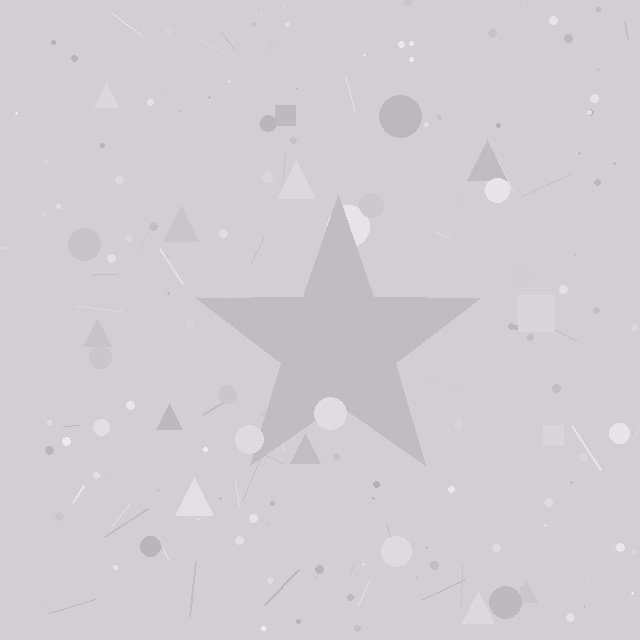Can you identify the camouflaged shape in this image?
The camouflaged shape is a star.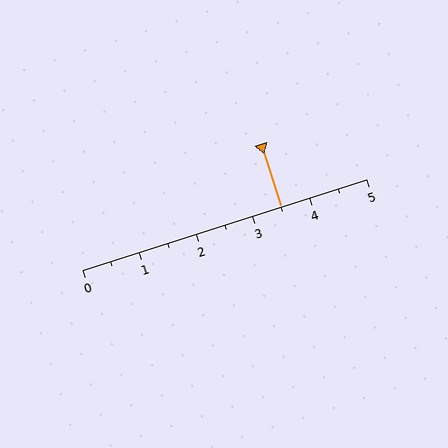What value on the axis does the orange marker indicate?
The marker indicates approximately 3.5.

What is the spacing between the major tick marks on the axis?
The major ticks are spaced 1 apart.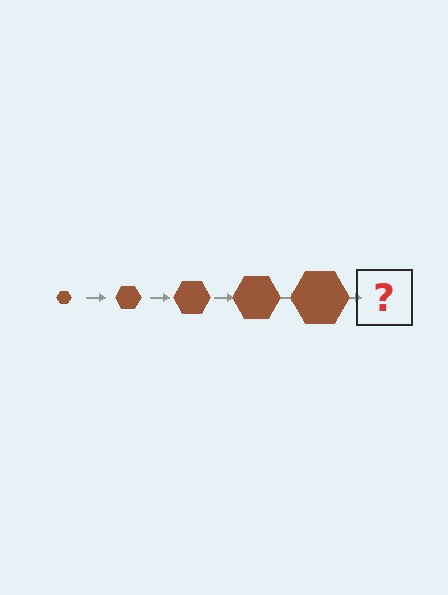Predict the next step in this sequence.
The next step is a brown hexagon, larger than the previous one.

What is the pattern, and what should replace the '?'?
The pattern is that the hexagon gets progressively larger each step. The '?' should be a brown hexagon, larger than the previous one.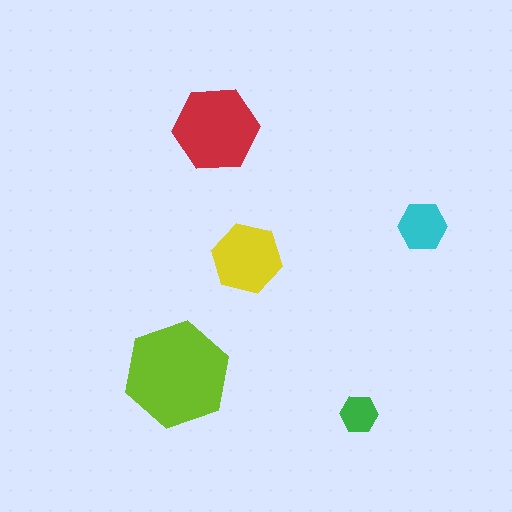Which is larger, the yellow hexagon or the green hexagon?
The yellow one.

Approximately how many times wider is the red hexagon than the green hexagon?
About 2 times wider.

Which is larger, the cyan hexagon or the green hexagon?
The cyan one.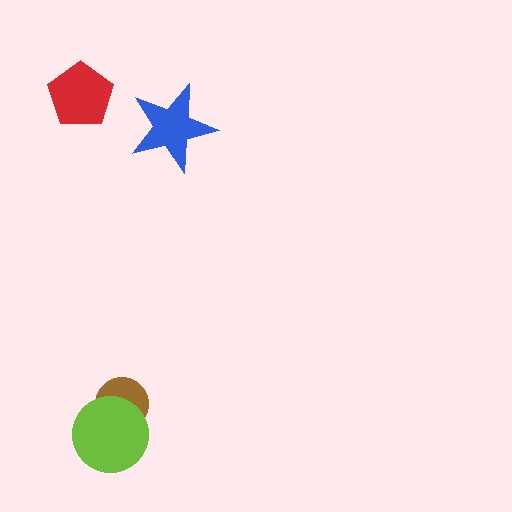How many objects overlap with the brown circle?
1 object overlaps with the brown circle.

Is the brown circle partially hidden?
Yes, it is partially covered by another shape.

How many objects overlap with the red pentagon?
0 objects overlap with the red pentagon.